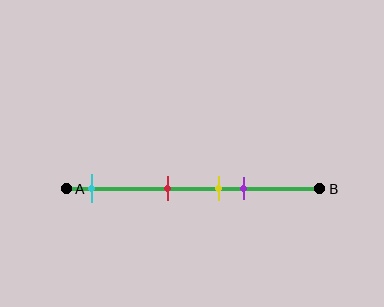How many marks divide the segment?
There are 4 marks dividing the segment.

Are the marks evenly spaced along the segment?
No, the marks are not evenly spaced.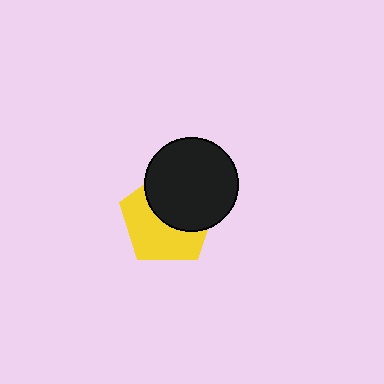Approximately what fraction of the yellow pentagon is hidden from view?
Roughly 48% of the yellow pentagon is hidden behind the black circle.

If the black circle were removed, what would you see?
You would see the complete yellow pentagon.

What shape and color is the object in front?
The object in front is a black circle.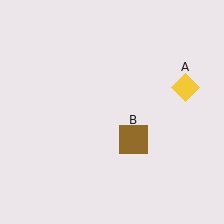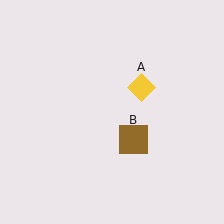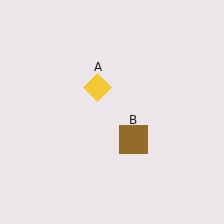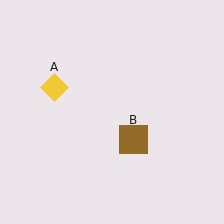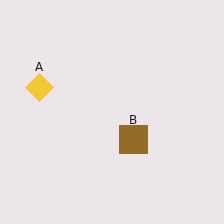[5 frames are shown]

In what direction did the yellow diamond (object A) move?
The yellow diamond (object A) moved left.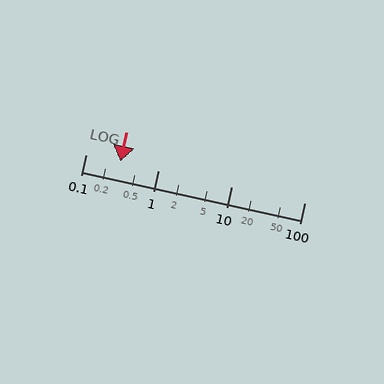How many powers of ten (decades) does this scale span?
The scale spans 3 decades, from 0.1 to 100.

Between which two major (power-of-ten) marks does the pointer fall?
The pointer is between 0.1 and 1.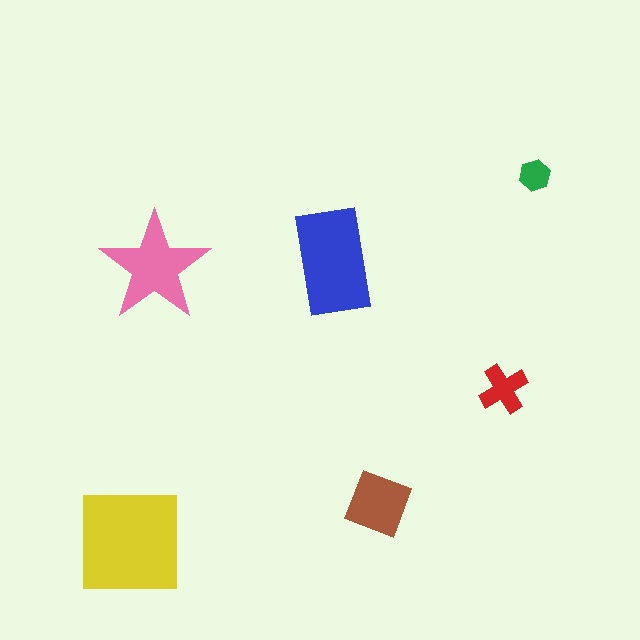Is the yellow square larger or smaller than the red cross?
Larger.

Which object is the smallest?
The green hexagon.